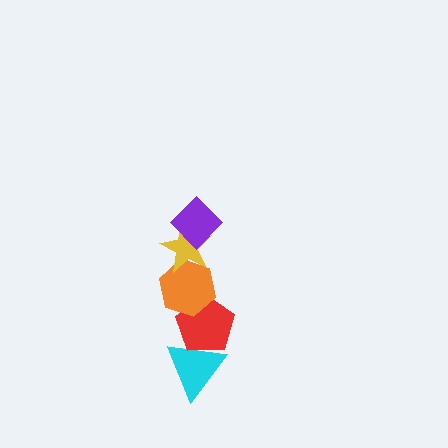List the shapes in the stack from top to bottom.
From top to bottom: the purple diamond, the yellow star, the orange hexagon, the red pentagon, the cyan triangle.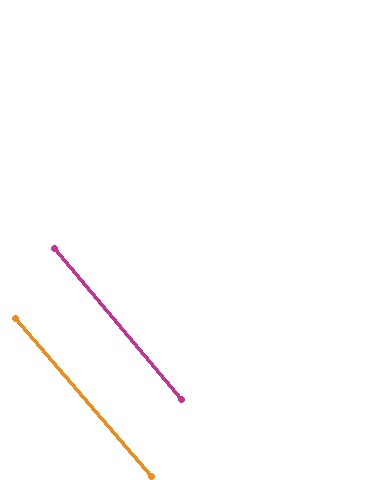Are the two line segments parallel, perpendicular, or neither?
Parallel — their directions differ by only 0.7°.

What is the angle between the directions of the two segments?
Approximately 1 degree.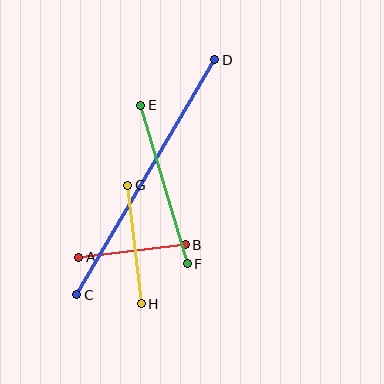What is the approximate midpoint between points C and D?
The midpoint is at approximately (146, 177) pixels.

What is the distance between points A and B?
The distance is approximately 107 pixels.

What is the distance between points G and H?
The distance is approximately 119 pixels.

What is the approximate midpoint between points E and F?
The midpoint is at approximately (164, 184) pixels.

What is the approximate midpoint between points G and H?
The midpoint is at approximately (134, 245) pixels.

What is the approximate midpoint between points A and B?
The midpoint is at approximately (132, 251) pixels.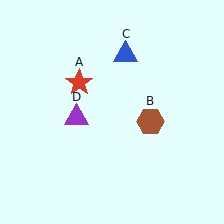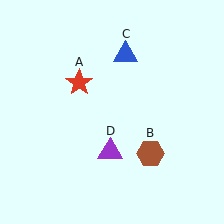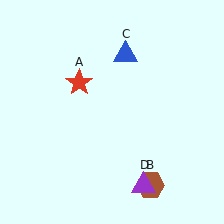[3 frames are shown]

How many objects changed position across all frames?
2 objects changed position: brown hexagon (object B), purple triangle (object D).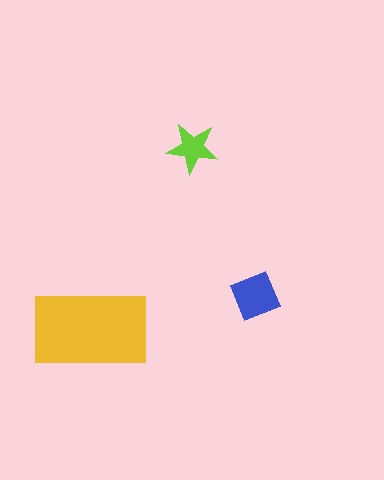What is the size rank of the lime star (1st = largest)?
3rd.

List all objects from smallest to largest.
The lime star, the blue diamond, the yellow rectangle.